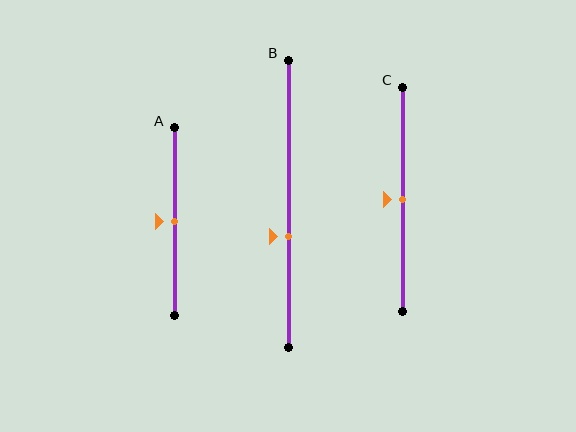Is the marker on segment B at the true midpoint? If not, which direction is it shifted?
No, the marker on segment B is shifted downward by about 11% of the segment length.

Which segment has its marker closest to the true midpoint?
Segment A has its marker closest to the true midpoint.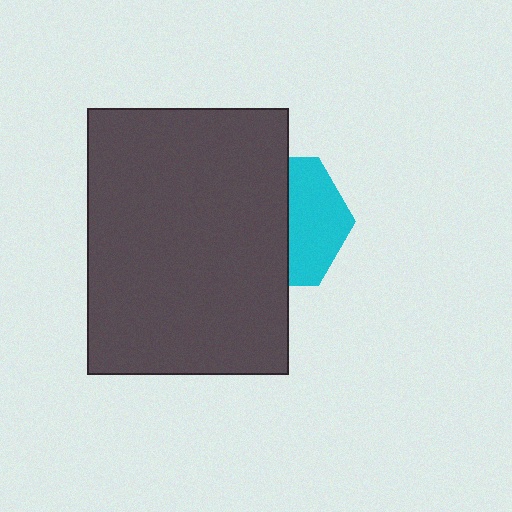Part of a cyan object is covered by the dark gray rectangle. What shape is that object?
It is a hexagon.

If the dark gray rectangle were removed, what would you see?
You would see the complete cyan hexagon.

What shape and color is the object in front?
The object in front is a dark gray rectangle.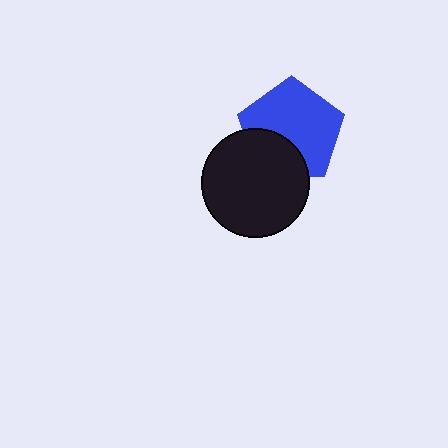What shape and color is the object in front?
The object in front is a black circle.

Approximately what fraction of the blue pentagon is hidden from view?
Roughly 30% of the blue pentagon is hidden behind the black circle.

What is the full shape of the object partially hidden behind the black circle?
The partially hidden object is a blue pentagon.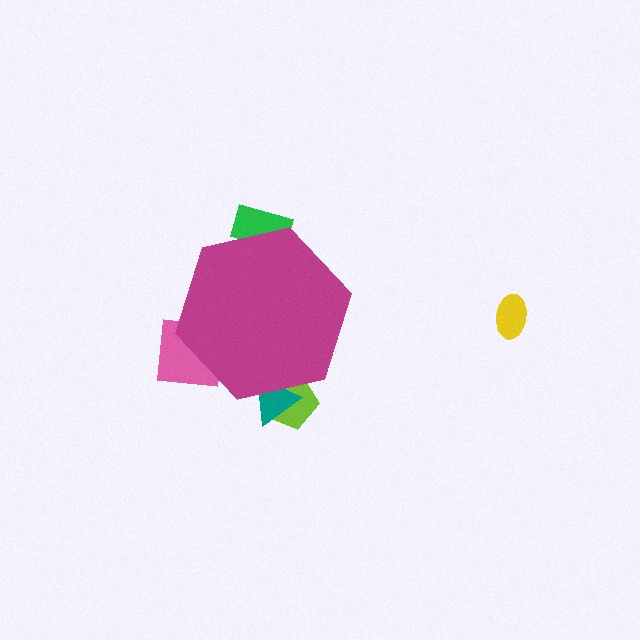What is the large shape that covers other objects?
A magenta hexagon.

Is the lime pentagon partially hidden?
Yes, the lime pentagon is partially hidden behind the magenta hexagon.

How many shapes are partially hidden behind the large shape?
4 shapes are partially hidden.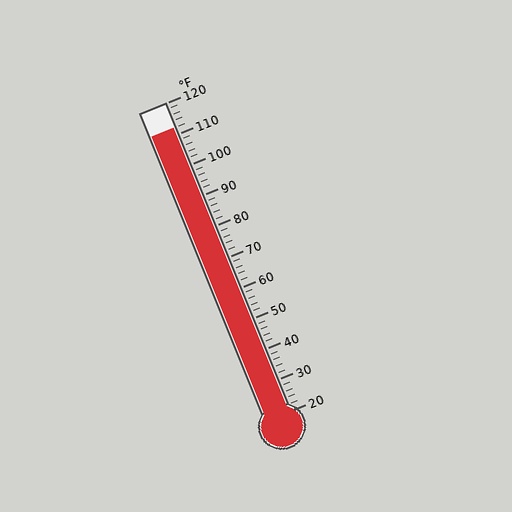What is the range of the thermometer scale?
The thermometer scale ranges from 20°F to 120°F.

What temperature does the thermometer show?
The thermometer shows approximately 112°F.